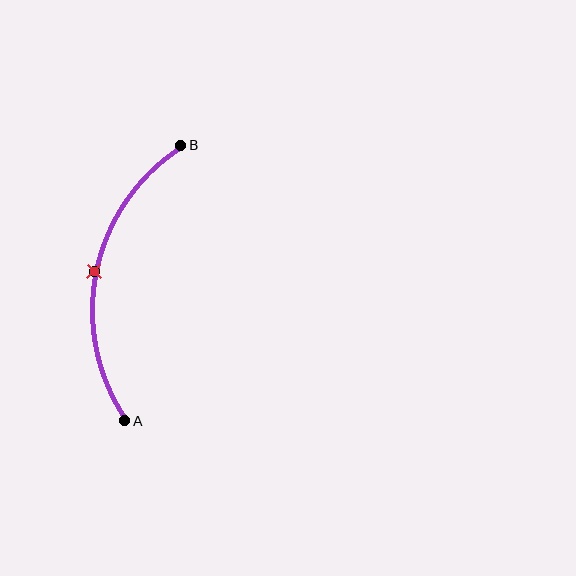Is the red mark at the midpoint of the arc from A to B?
Yes. The red mark lies on the arc at equal arc-length from both A and B — it is the arc midpoint.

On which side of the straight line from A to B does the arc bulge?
The arc bulges to the left of the straight line connecting A and B.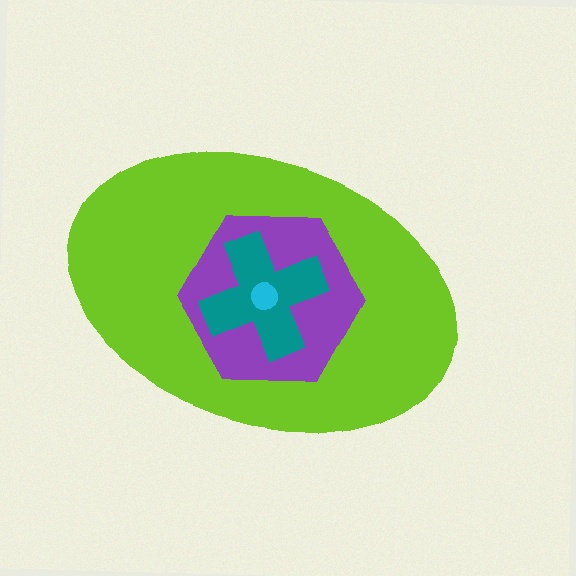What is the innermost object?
The cyan circle.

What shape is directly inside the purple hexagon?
The teal cross.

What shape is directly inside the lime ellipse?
The purple hexagon.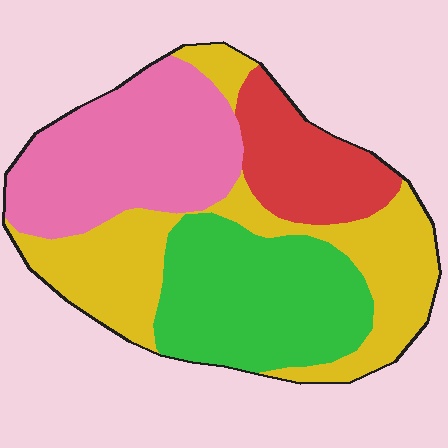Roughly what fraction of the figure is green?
Green takes up about one quarter (1/4) of the figure.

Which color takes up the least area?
Red, at roughly 15%.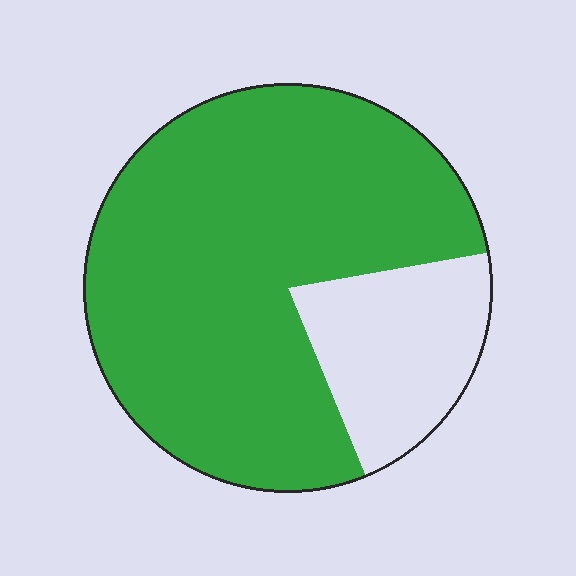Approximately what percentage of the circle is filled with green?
Approximately 80%.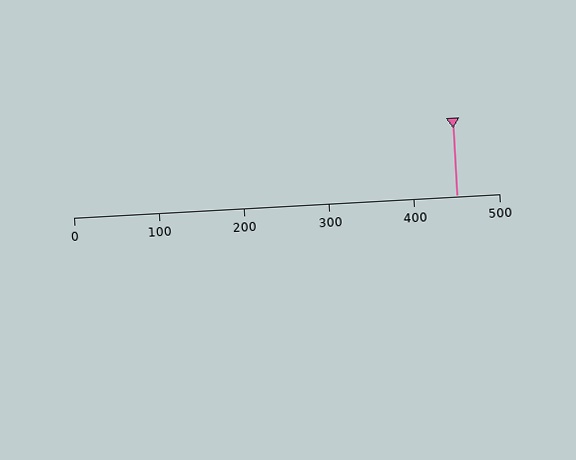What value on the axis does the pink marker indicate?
The marker indicates approximately 450.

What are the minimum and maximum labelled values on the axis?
The axis runs from 0 to 500.